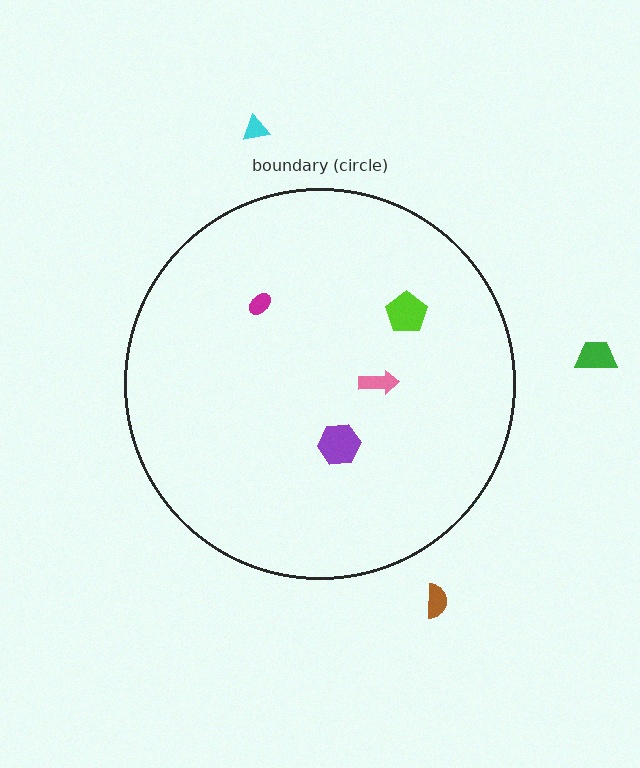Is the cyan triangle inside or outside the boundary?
Outside.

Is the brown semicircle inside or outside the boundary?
Outside.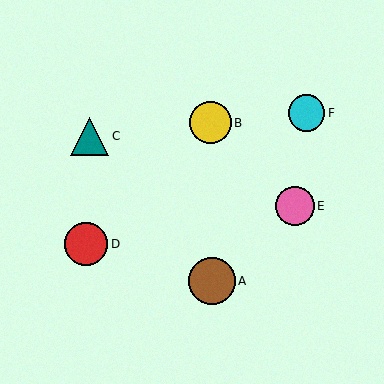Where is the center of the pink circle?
The center of the pink circle is at (295, 206).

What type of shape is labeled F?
Shape F is a cyan circle.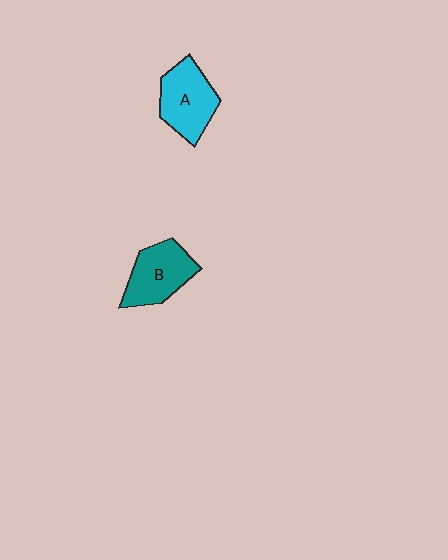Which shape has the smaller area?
Shape B (teal).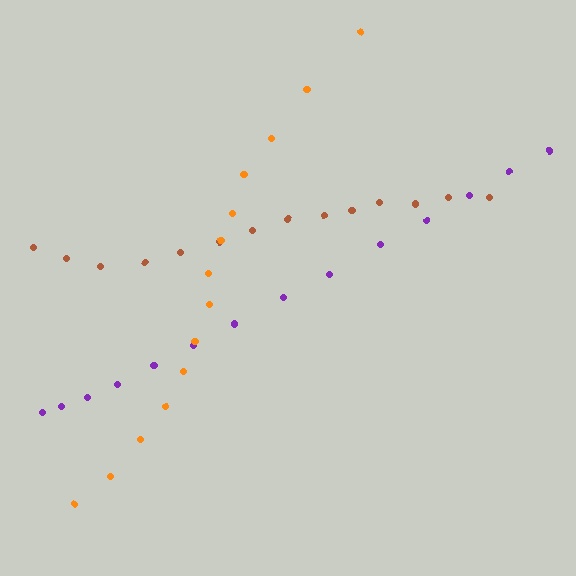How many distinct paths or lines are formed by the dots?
There are 3 distinct paths.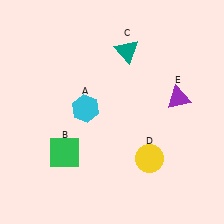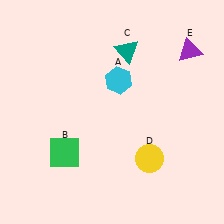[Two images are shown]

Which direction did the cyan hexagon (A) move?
The cyan hexagon (A) moved right.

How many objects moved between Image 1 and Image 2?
2 objects moved between the two images.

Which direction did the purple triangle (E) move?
The purple triangle (E) moved up.